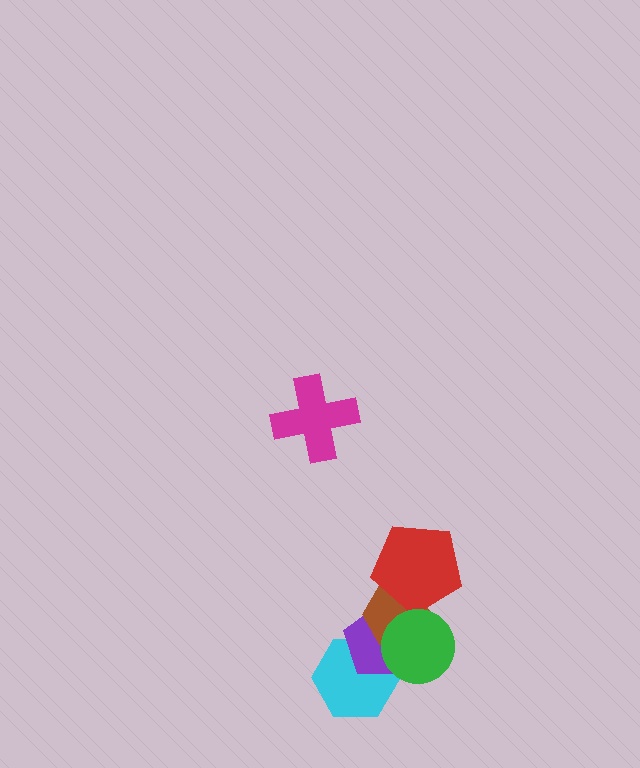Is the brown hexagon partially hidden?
Yes, it is partially covered by another shape.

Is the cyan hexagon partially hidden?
Yes, it is partially covered by another shape.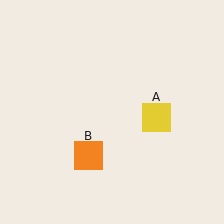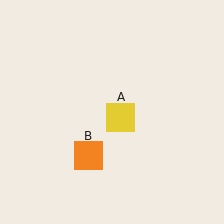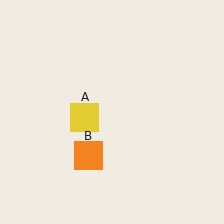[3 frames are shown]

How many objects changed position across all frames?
1 object changed position: yellow square (object A).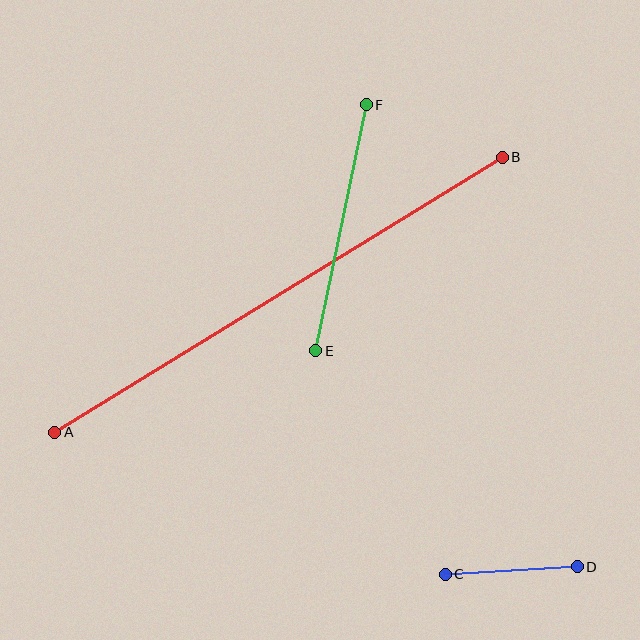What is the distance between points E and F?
The distance is approximately 251 pixels.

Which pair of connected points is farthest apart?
Points A and B are farthest apart.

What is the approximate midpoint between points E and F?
The midpoint is at approximately (341, 228) pixels.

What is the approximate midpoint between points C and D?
The midpoint is at approximately (511, 570) pixels.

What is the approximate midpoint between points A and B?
The midpoint is at approximately (278, 295) pixels.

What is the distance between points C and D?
The distance is approximately 132 pixels.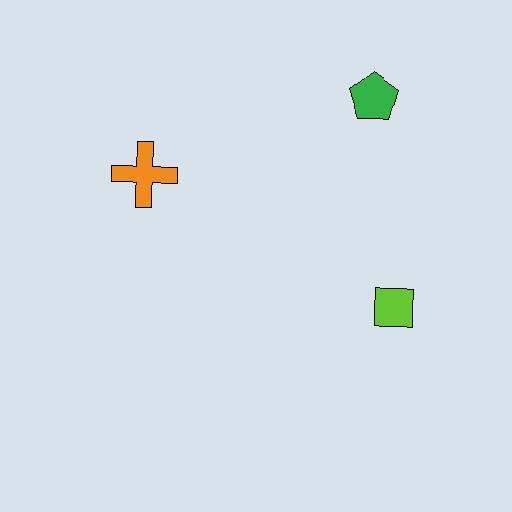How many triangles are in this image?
There are no triangles.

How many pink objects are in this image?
There are no pink objects.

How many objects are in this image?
There are 3 objects.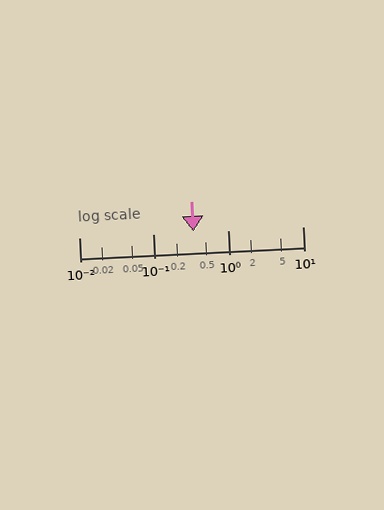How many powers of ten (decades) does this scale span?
The scale spans 3 decades, from 0.01 to 10.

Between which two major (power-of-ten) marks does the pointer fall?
The pointer is between 0.1 and 1.